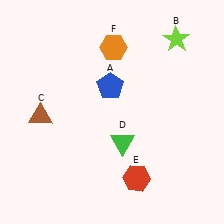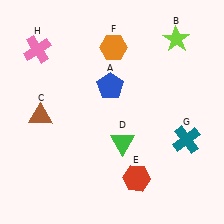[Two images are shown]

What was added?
A teal cross (G), a pink cross (H) were added in Image 2.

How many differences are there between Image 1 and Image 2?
There are 2 differences between the two images.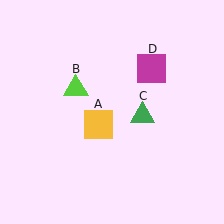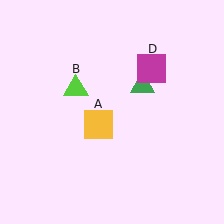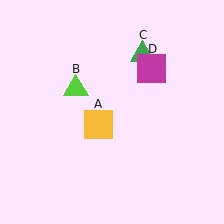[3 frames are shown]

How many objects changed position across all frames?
1 object changed position: green triangle (object C).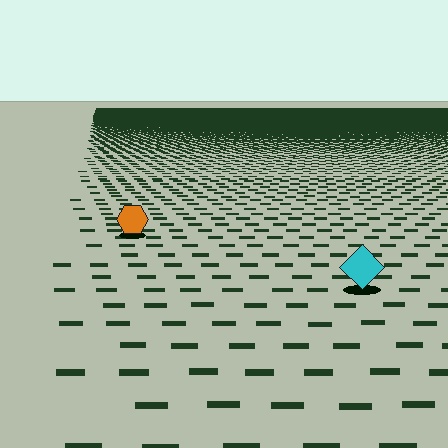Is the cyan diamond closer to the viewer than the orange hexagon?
Yes. The cyan diamond is closer — you can tell from the texture gradient: the ground texture is coarser near it.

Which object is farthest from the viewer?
The orange hexagon is farthest from the viewer. It appears smaller and the ground texture around it is denser.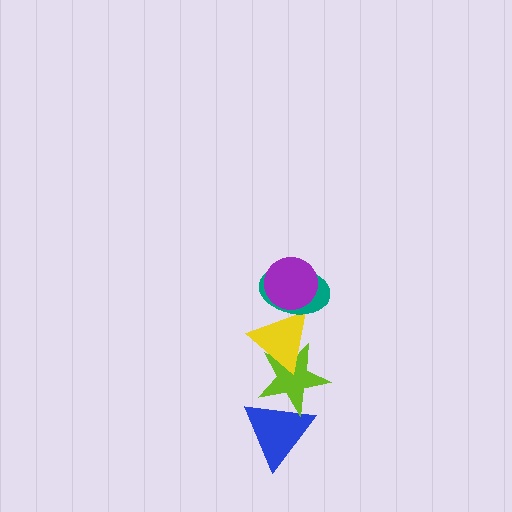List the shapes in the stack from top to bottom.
From top to bottom: the purple circle, the teal ellipse, the yellow triangle, the lime star, the blue triangle.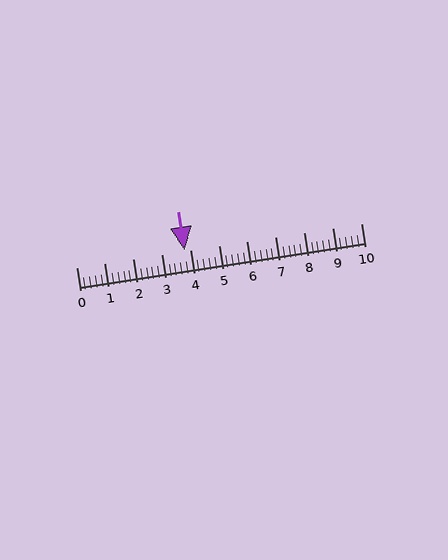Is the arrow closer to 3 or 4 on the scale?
The arrow is closer to 4.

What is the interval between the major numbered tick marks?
The major tick marks are spaced 1 units apart.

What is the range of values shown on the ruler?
The ruler shows values from 0 to 10.